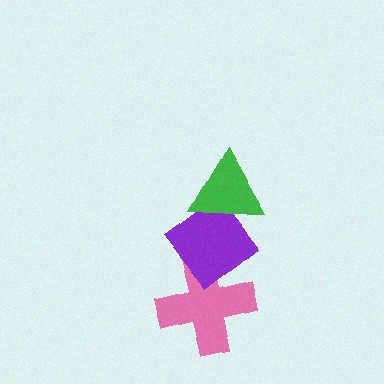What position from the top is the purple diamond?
The purple diamond is 2nd from the top.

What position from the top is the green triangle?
The green triangle is 1st from the top.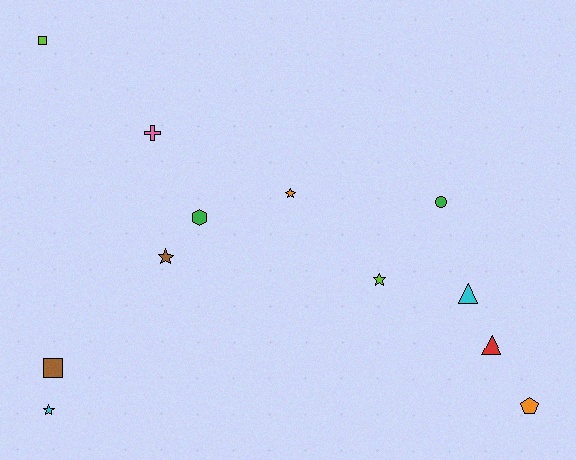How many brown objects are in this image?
There are 2 brown objects.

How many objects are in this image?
There are 12 objects.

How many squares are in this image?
There are 2 squares.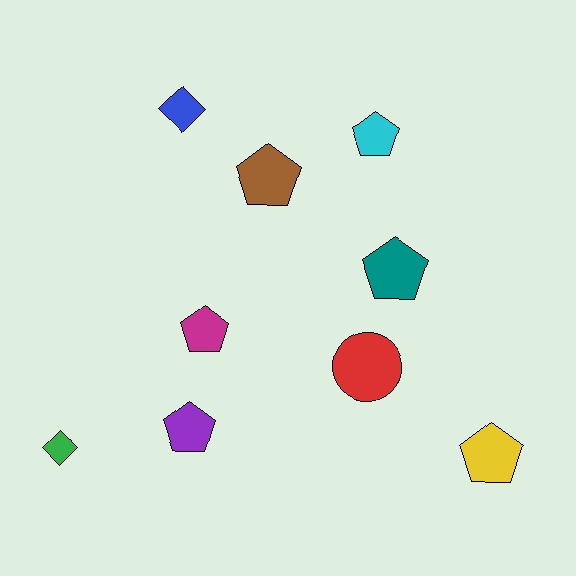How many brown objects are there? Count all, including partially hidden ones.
There is 1 brown object.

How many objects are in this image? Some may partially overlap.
There are 9 objects.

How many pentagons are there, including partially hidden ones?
There are 6 pentagons.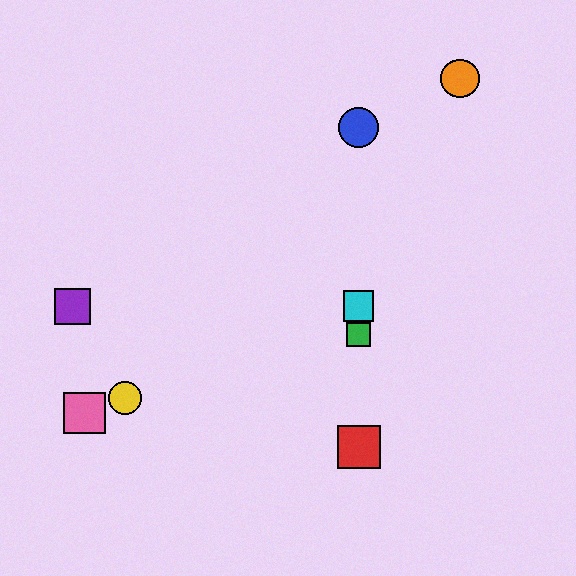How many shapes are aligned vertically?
4 shapes (the red square, the blue circle, the green square, the cyan square) are aligned vertically.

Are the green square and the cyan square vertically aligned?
Yes, both are at x≈359.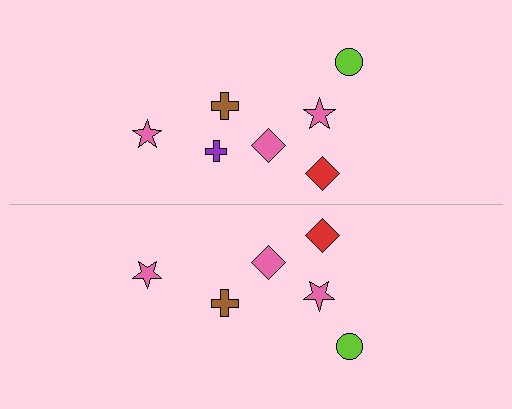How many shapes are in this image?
There are 13 shapes in this image.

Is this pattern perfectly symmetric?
No, the pattern is not perfectly symmetric. A purple cross is missing from the bottom side.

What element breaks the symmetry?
A purple cross is missing from the bottom side.